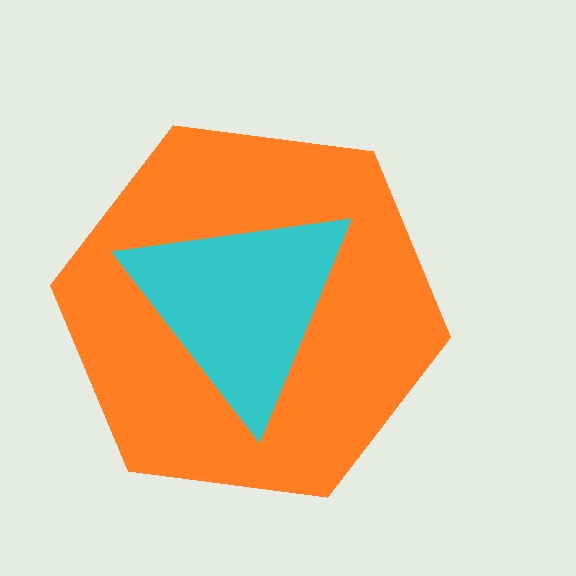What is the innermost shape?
The cyan triangle.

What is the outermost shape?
The orange hexagon.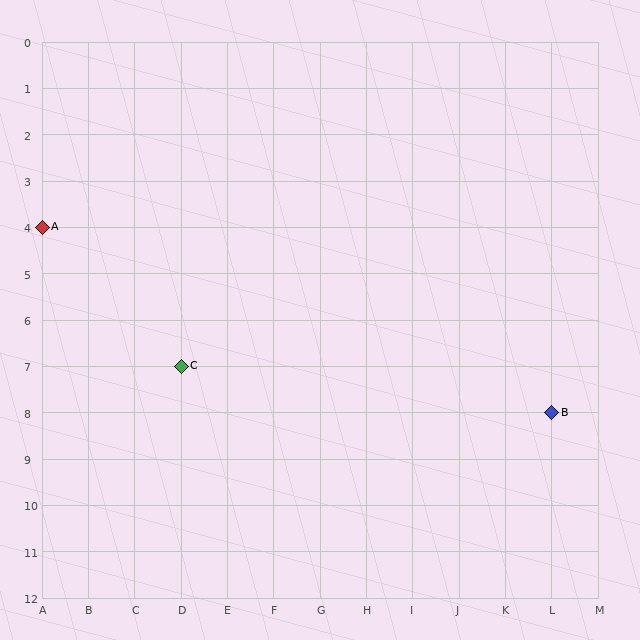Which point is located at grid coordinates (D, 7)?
Point C is at (D, 7).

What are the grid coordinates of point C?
Point C is at grid coordinates (D, 7).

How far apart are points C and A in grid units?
Points C and A are 3 columns and 3 rows apart (about 4.2 grid units diagonally).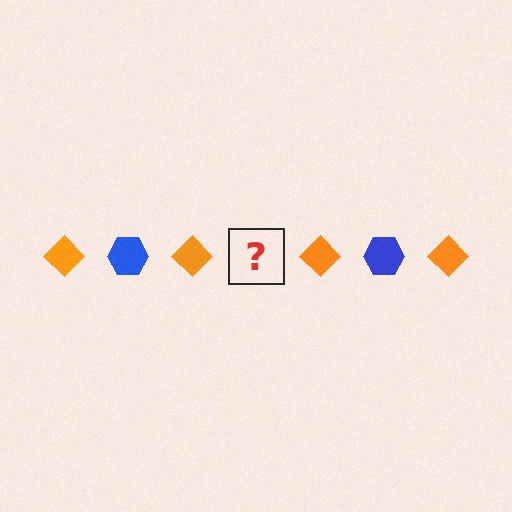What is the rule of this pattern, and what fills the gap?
The rule is that the pattern alternates between orange diamond and blue hexagon. The gap should be filled with a blue hexagon.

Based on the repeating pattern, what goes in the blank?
The blank should be a blue hexagon.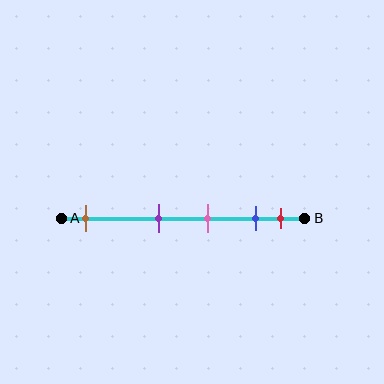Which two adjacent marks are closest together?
The blue and red marks are the closest adjacent pair.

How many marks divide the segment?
There are 5 marks dividing the segment.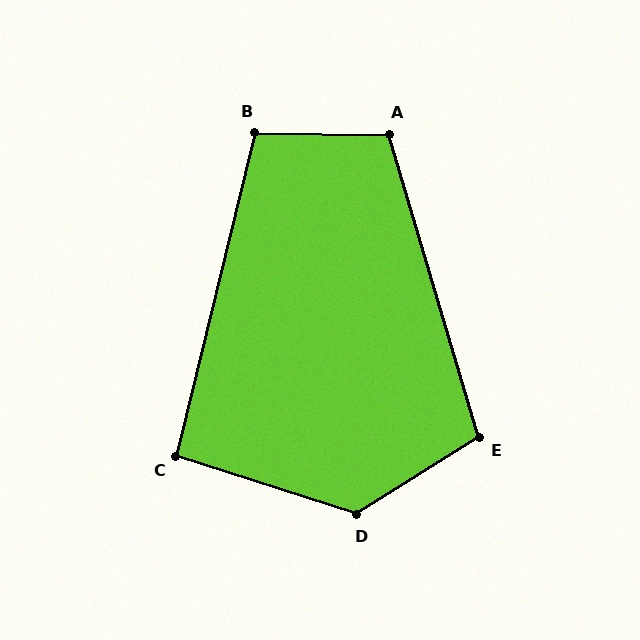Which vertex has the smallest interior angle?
C, at approximately 94 degrees.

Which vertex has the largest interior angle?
D, at approximately 130 degrees.